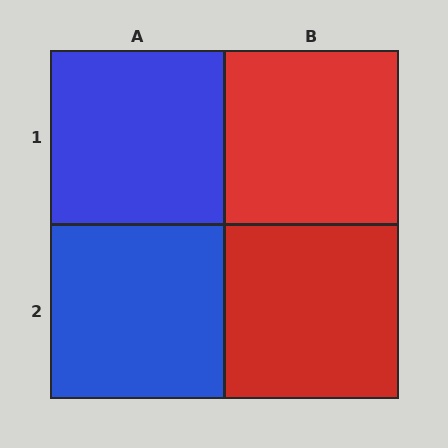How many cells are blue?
2 cells are blue.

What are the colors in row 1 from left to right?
Blue, red.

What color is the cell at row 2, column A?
Blue.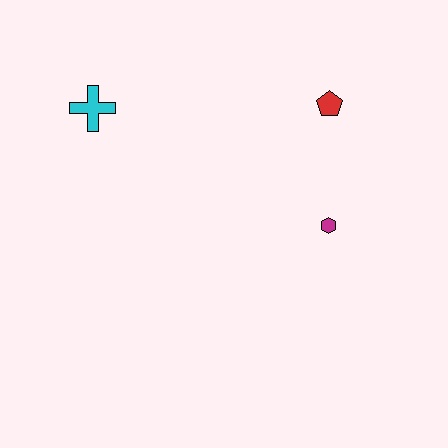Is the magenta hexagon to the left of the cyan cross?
No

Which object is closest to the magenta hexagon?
The red pentagon is closest to the magenta hexagon.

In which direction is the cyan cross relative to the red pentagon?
The cyan cross is to the left of the red pentagon.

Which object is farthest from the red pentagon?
The cyan cross is farthest from the red pentagon.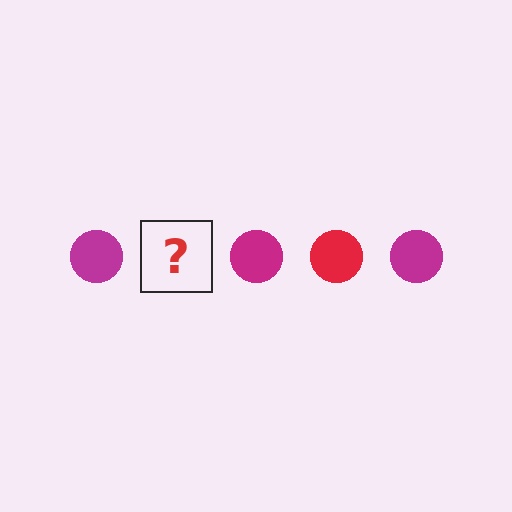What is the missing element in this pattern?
The missing element is a red circle.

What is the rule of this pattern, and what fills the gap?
The rule is that the pattern cycles through magenta, red circles. The gap should be filled with a red circle.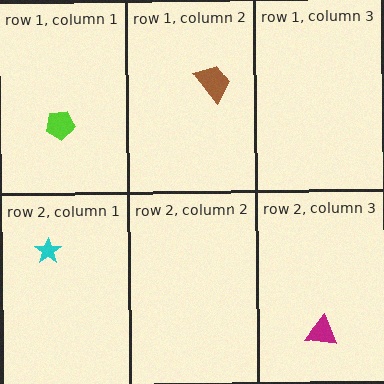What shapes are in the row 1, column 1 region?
The lime pentagon.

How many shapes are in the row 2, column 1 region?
1.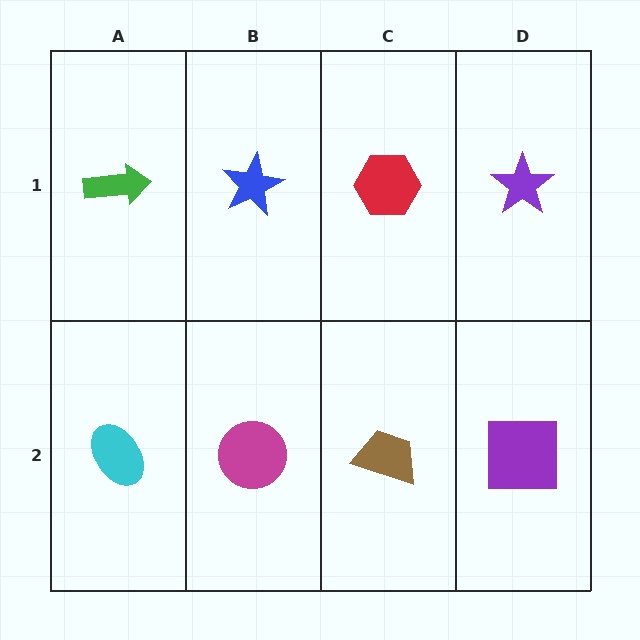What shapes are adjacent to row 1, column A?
A cyan ellipse (row 2, column A), a blue star (row 1, column B).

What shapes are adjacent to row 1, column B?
A magenta circle (row 2, column B), a green arrow (row 1, column A), a red hexagon (row 1, column C).